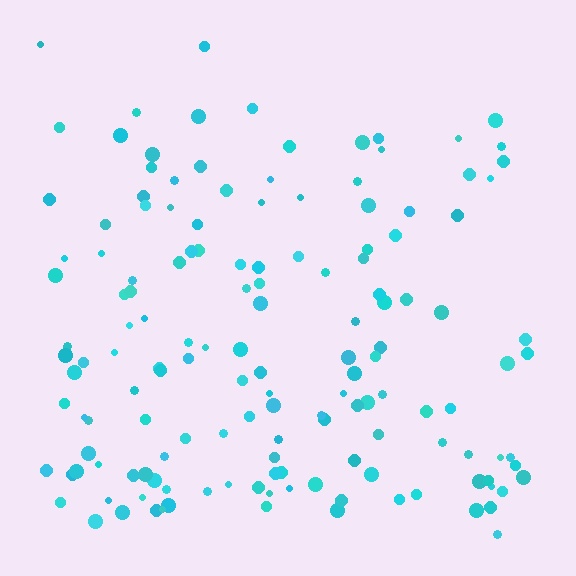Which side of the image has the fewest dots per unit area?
The top.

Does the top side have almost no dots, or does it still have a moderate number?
Still a moderate number, just noticeably fewer than the bottom.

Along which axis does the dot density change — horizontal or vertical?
Vertical.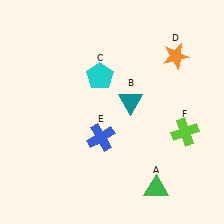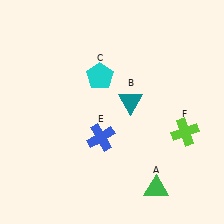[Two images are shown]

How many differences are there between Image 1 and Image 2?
There is 1 difference between the two images.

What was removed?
The orange star (D) was removed in Image 2.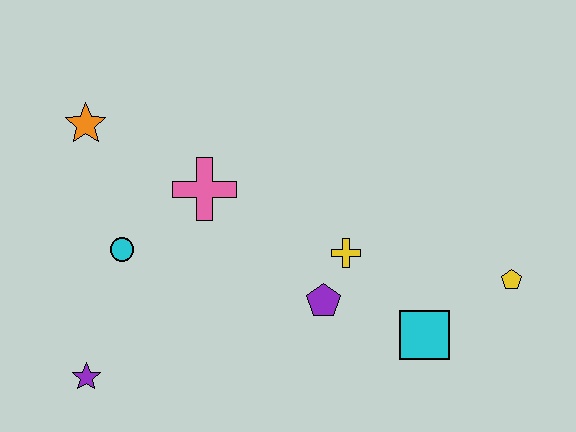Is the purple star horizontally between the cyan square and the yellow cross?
No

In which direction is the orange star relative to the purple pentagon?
The orange star is to the left of the purple pentagon.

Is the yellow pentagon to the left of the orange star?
No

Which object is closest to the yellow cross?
The purple pentagon is closest to the yellow cross.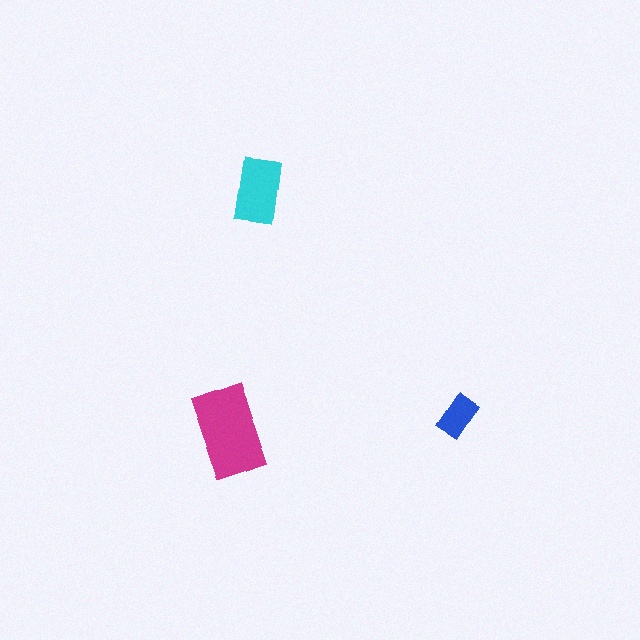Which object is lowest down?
The magenta rectangle is bottommost.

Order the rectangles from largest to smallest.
the magenta one, the cyan one, the blue one.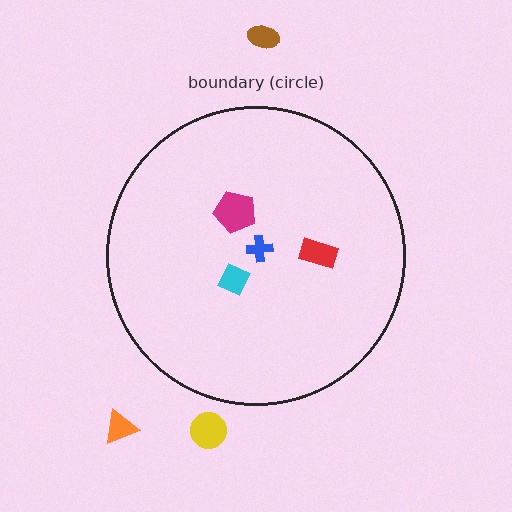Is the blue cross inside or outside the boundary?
Inside.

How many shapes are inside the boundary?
4 inside, 3 outside.